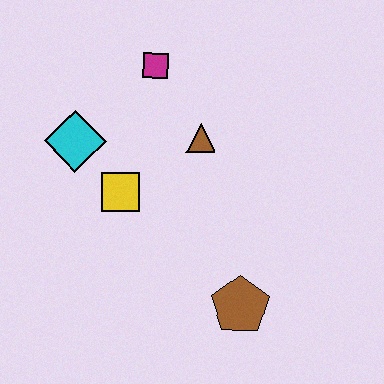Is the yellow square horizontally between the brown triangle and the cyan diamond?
Yes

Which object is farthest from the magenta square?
The brown pentagon is farthest from the magenta square.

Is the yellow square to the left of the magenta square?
Yes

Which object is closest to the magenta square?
The brown triangle is closest to the magenta square.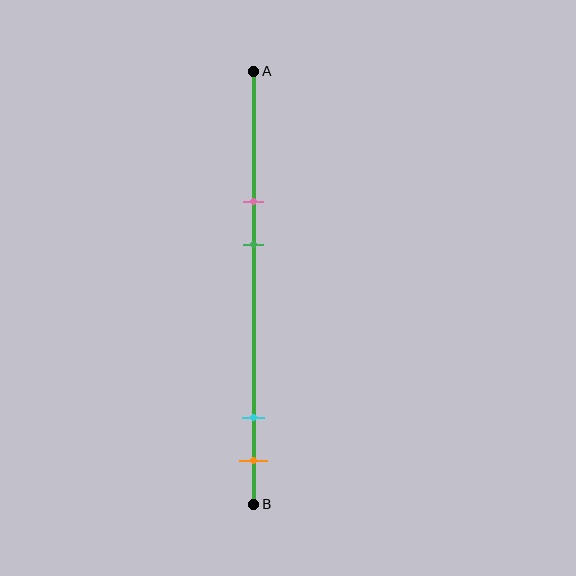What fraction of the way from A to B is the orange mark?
The orange mark is approximately 90% (0.9) of the way from A to B.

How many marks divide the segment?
There are 4 marks dividing the segment.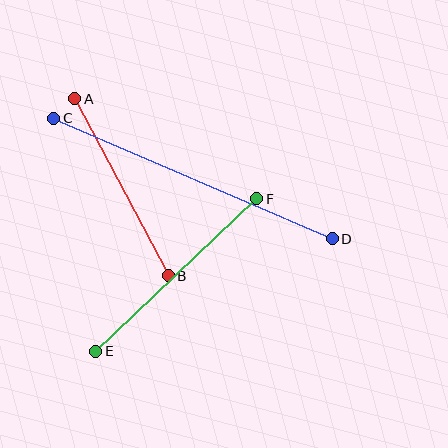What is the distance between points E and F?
The distance is approximately 222 pixels.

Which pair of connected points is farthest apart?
Points C and D are farthest apart.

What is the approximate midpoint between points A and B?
The midpoint is at approximately (121, 187) pixels.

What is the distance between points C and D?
The distance is approximately 303 pixels.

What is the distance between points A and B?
The distance is approximately 200 pixels.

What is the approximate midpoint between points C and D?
The midpoint is at approximately (193, 179) pixels.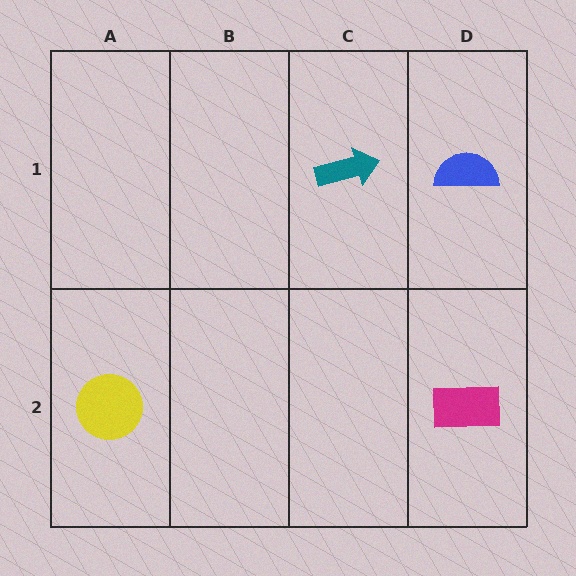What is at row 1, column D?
A blue semicircle.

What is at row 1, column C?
A teal arrow.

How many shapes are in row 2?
2 shapes.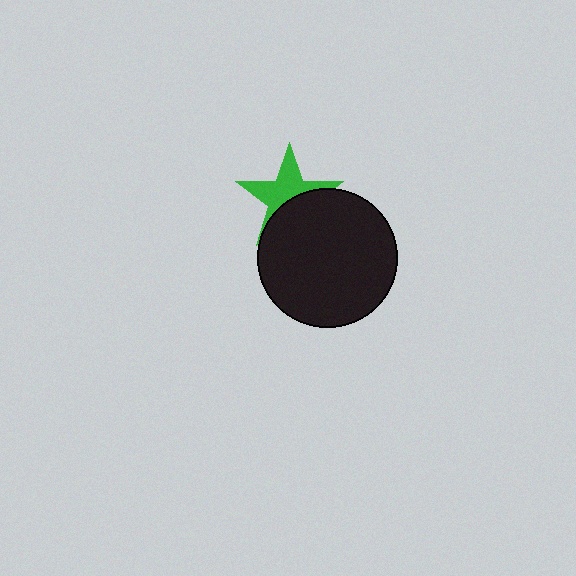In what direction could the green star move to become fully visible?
The green star could move up. That would shift it out from behind the black circle entirely.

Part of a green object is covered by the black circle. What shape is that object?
It is a star.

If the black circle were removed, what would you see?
You would see the complete green star.